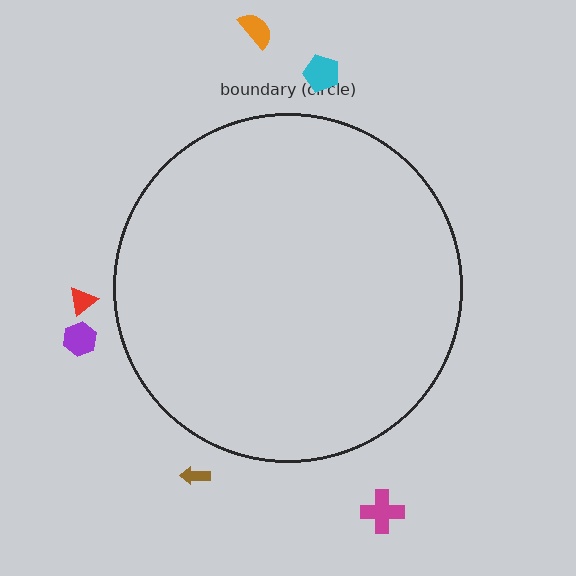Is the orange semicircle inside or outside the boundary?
Outside.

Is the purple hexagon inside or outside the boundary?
Outside.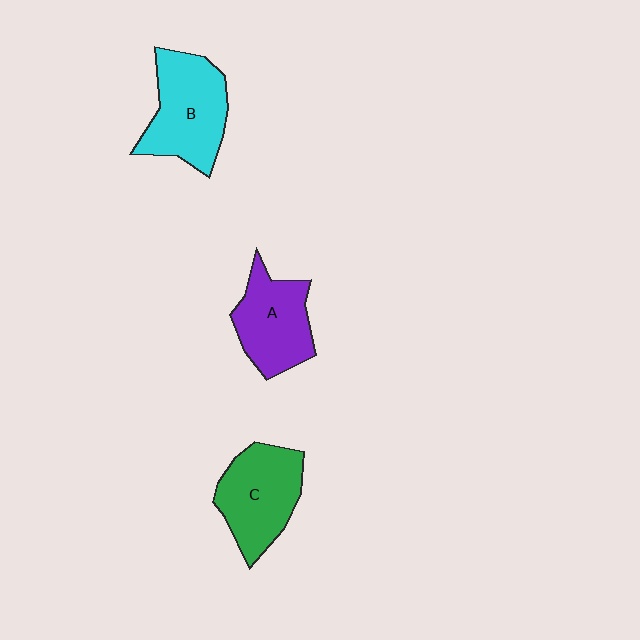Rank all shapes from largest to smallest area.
From largest to smallest: B (cyan), C (green), A (purple).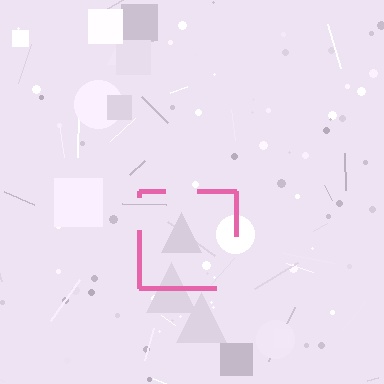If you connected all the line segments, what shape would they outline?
They would outline a square.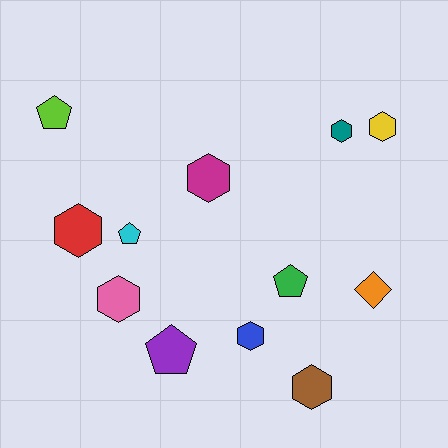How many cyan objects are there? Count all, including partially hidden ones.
There is 1 cyan object.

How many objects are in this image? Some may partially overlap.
There are 12 objects.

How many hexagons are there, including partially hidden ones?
There are 7 hexagons.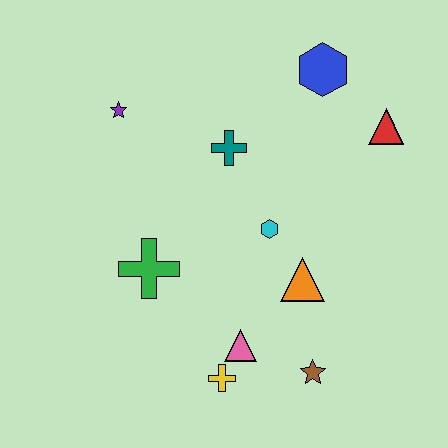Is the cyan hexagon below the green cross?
No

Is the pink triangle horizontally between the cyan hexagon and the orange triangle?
No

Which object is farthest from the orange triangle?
The purple star is farthest from the orange triangle.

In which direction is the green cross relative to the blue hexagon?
The green cross is below the blue hexagon.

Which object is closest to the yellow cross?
The pink triangle is closest to the yellow cross.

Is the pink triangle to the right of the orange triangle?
No